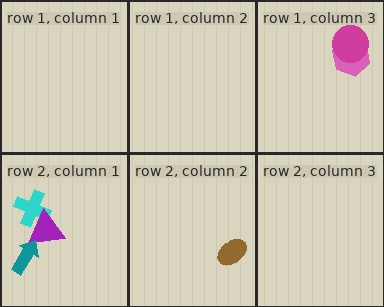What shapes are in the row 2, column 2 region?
The brown ellipse.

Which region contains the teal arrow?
The row 2, column 1 region.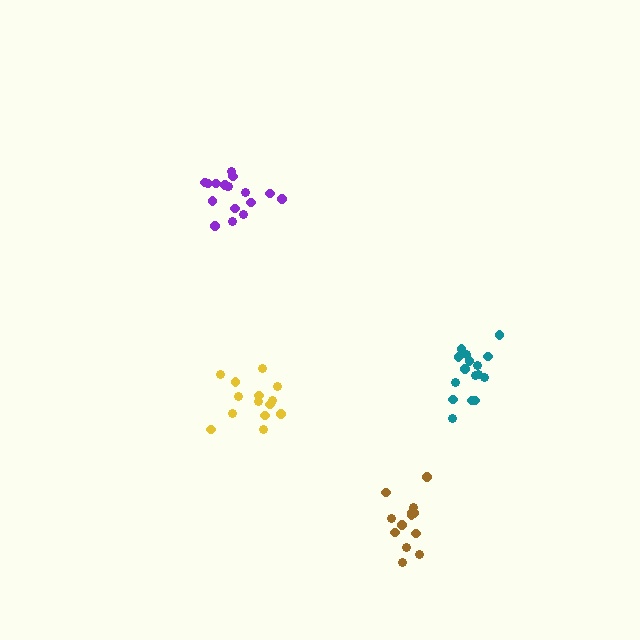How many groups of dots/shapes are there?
There are 4 groups.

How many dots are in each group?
Group 1: 17 dots, Group 2: 13 dots, Group 3: 14 dots, Group 4: 16 dots (60 total).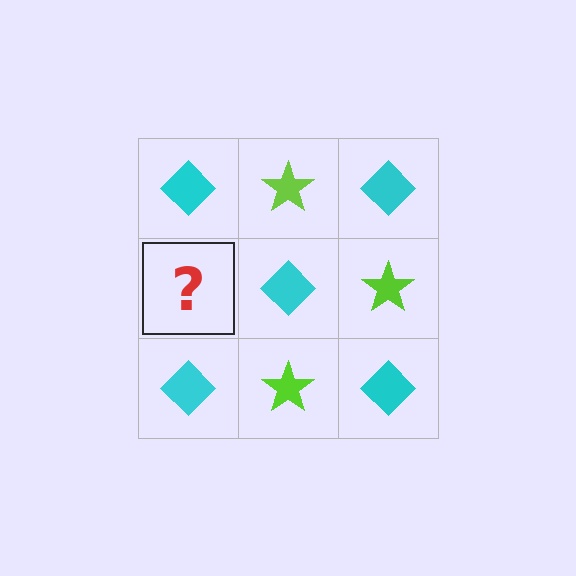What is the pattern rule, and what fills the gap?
The rule is that it alternates cyan diamond and lime star in a checkerboard pattern. The gap should be filled with a lime star.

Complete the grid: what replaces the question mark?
The question mark should be replaced with a lime star.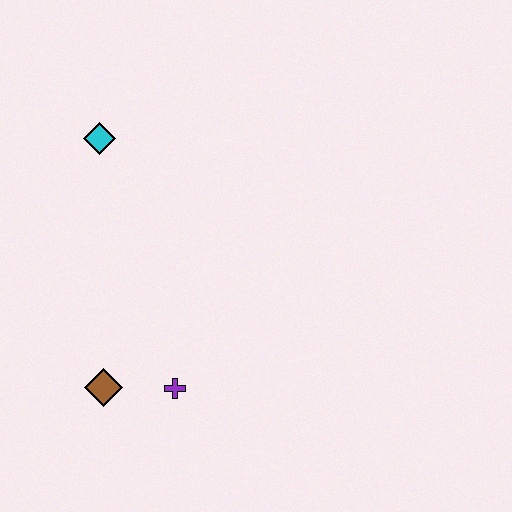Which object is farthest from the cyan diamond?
The purple cross is farthest from the cyan diamond.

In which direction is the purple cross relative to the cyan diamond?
The purple cross is below the cyan diamond.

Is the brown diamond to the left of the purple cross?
Yes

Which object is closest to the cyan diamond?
The brown diamond is closest to the cyan diamond.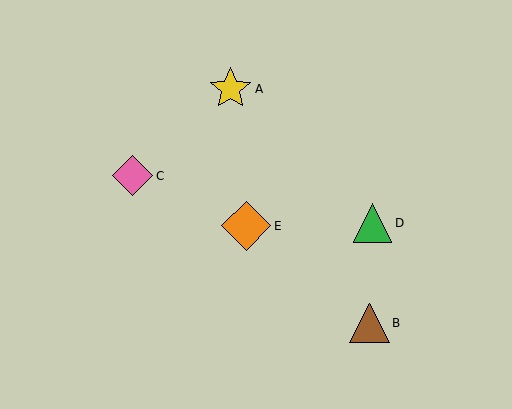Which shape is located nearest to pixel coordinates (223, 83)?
The yellow star (labeled A) at (231, 89) is nearest to that location.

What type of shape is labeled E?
Shape E is an orange diamond.